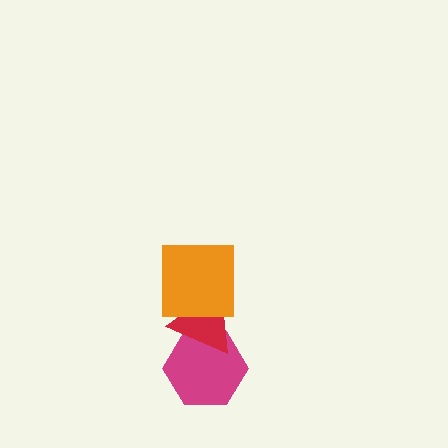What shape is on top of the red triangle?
The orange square is on top of the red triangle.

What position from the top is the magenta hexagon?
The magenta hexagon is 3rd from the top.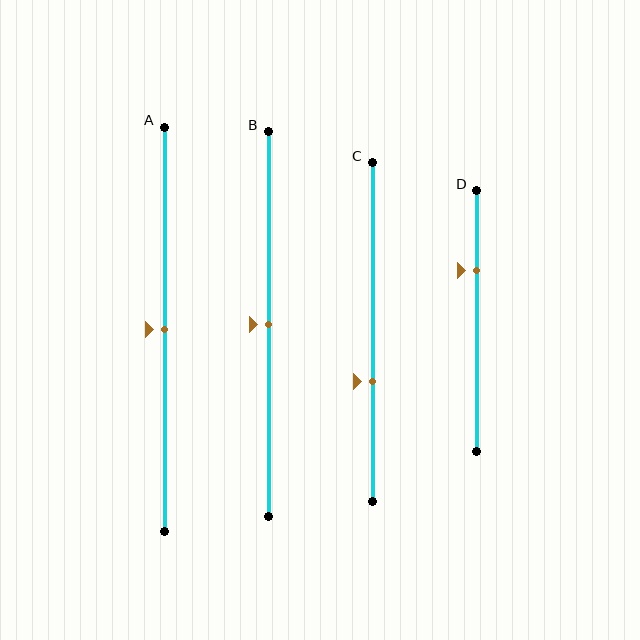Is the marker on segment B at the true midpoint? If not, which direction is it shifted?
Yes, the marker on segment B is at the true midpoint.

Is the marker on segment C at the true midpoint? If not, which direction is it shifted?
No, the marker on segment C is shifted downward by about 15% of the segment length.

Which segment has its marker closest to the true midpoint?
Segment A has its marker closest to the true midpoint.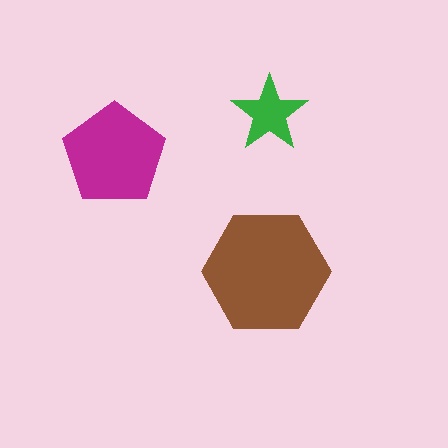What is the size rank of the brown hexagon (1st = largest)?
1st.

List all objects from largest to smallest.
The brown hexagon, the magenta pentagon, the green star.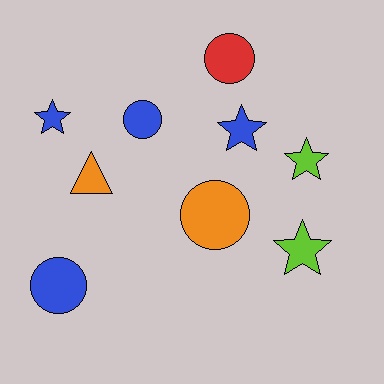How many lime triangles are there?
There are no lime triangles.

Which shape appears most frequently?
Circle, with 4 objects.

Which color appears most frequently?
Blue, with 4 objects.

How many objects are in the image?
There are 9 objects.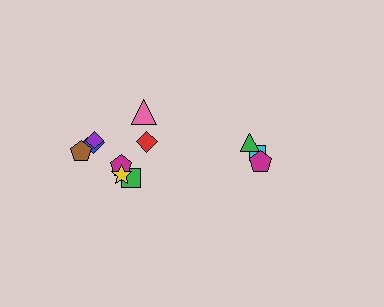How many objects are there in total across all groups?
There are 11 objects.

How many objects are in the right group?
There are 3 objects.